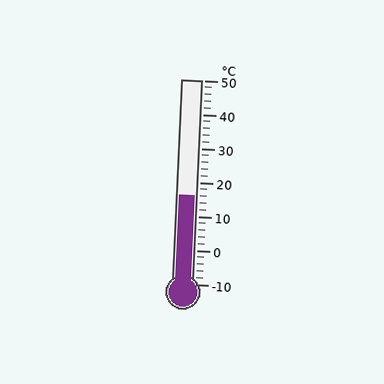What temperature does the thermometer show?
The thermometer shows approximately 16°C.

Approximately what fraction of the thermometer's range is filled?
The thermometer is filled to approximately 45% of its range.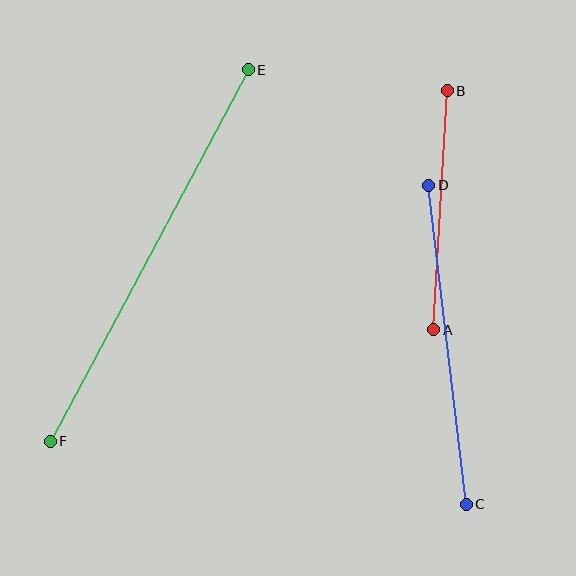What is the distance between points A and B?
The distance is approximately 239 pixels.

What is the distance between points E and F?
The distance is approximately 421 pixels.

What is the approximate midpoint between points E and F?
The midpoint is at approximately (149, 256) pixels.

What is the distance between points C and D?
The distance is approximately 321 pixels.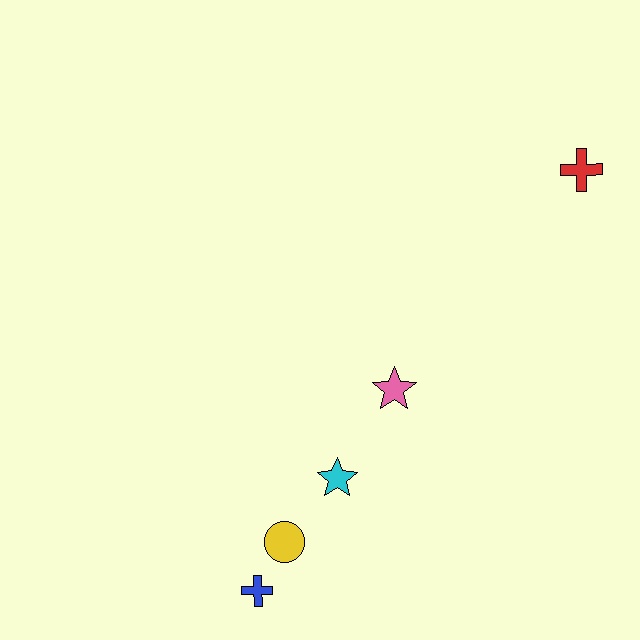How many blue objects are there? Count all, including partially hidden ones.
There is 1 blue object.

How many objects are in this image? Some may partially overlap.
There are 5 objects.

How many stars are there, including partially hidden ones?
There are 2 stars.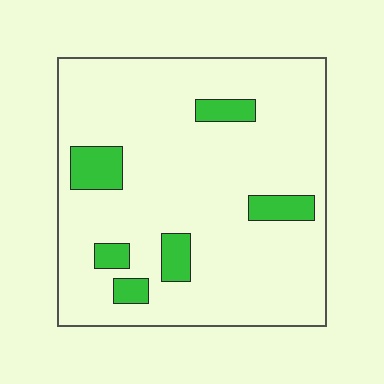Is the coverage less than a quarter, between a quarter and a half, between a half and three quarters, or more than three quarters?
Less than a quarter.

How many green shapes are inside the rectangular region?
6.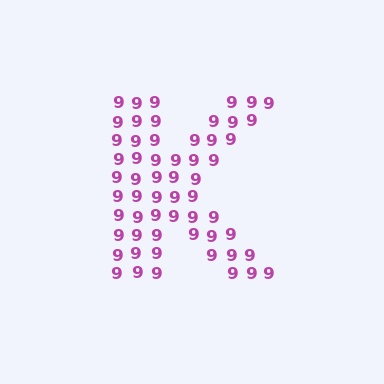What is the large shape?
The large shape is the letter K.